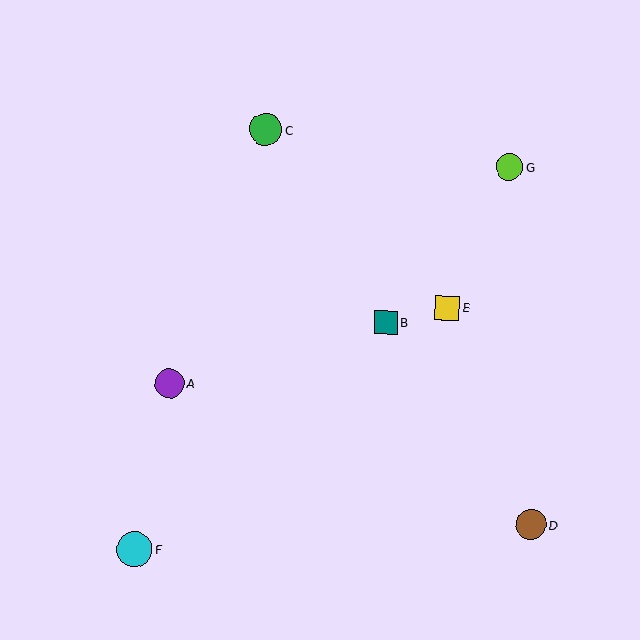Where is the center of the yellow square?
The center of the yellow square is at (447, 308).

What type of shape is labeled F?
Shape F is a cyan circle.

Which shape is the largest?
The cyan circle (labeled F) is the largest.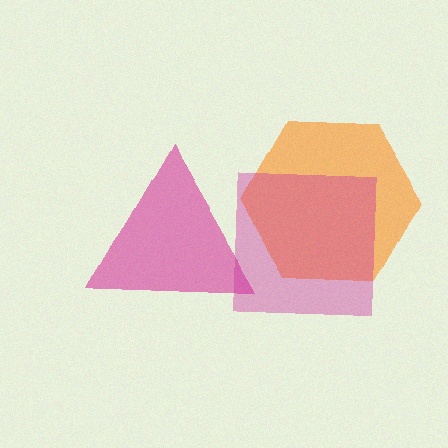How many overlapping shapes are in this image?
There are 3 overlapping shapes in the image.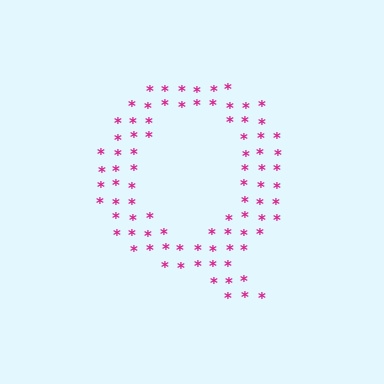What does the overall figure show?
The overall figure shows the letter Q.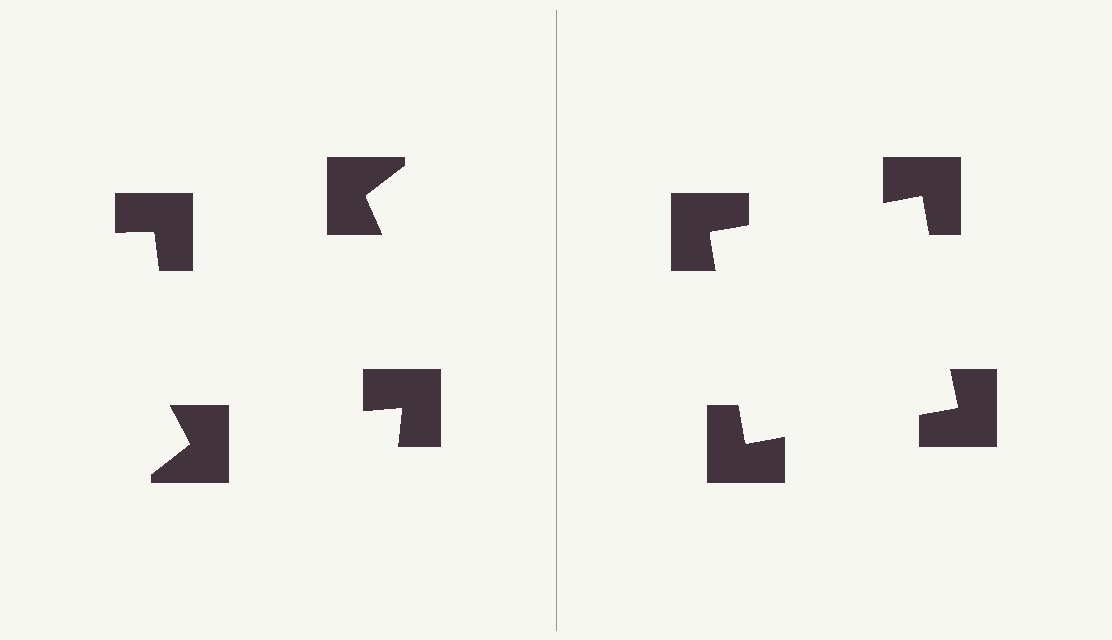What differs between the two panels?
The notched squares are positioned identically on both sides; only the wedge orientations differ. On the right they align to a square; on the left they are misaligned.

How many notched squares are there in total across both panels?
8 — 4 on each side.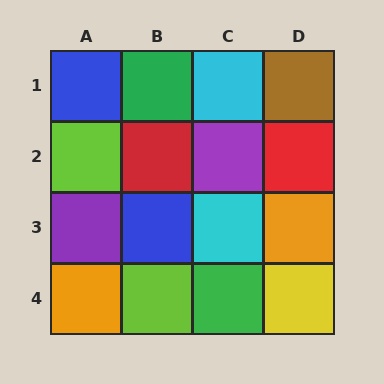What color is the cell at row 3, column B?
Blue.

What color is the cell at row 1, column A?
Blue.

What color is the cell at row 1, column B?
Green.